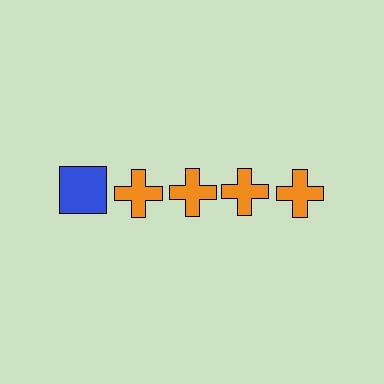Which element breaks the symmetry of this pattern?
The blue square in the top row, leftmost column breaks the symmetry. All other shapes are orange crosses.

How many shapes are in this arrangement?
There are 5 shapes arranged in a grid pattern.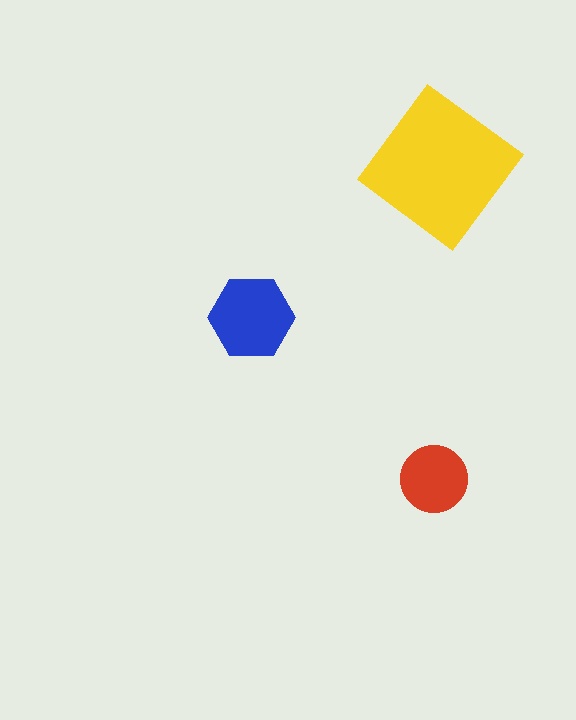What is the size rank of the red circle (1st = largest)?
3rd.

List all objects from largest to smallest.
The yellow diamond, the blue hexagon, the red circle.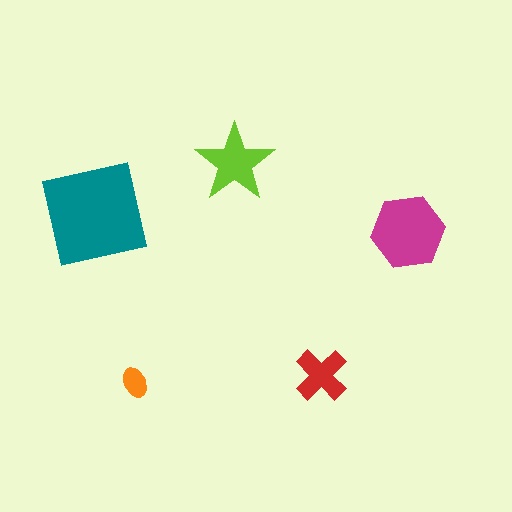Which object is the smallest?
The orange ellipse.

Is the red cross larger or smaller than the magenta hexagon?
Smaller.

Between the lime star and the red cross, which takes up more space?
The lime star.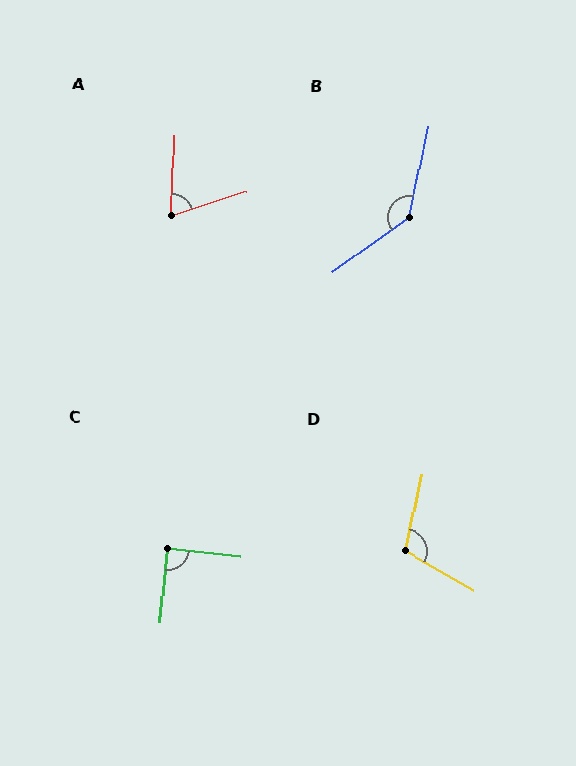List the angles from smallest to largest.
A (70°), C (88°), D (108°), B (137°).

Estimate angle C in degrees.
Approximately 88 degrees.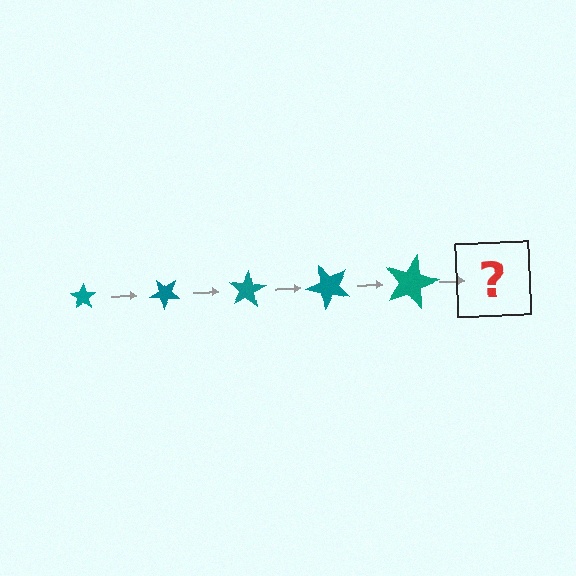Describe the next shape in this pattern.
It should be a star, larger than the previous one and rotated 200 degrees from the start.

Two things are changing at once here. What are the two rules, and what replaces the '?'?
The two rules are that the star grows larger each step and it rotates 40 degrees each step. The '?' should be a star, larger than the previous one and rotated 200 degrees from the start.